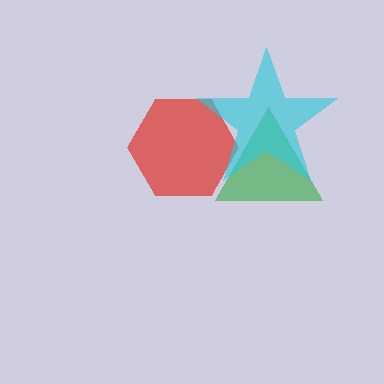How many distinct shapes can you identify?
There are 3 distinct shapes: a green triangle, a red hexagon, a cyan star.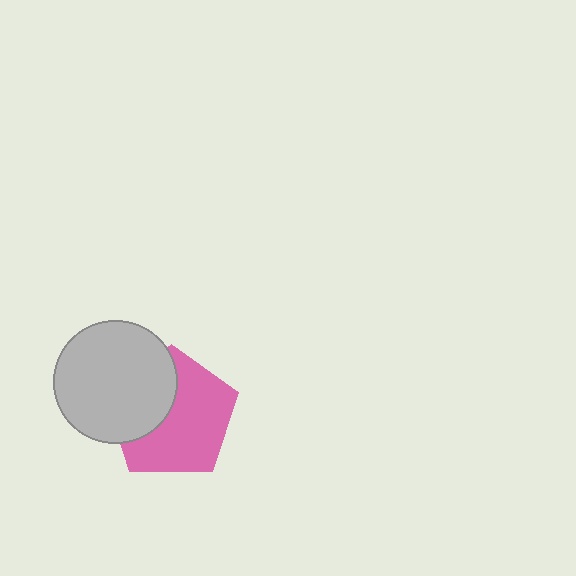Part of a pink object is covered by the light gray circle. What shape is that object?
It is a pentagon.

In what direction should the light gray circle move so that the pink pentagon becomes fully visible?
The light gray circle should move left. That is the shortest direction to clear the overlap and leave the pink pentagon fully visible.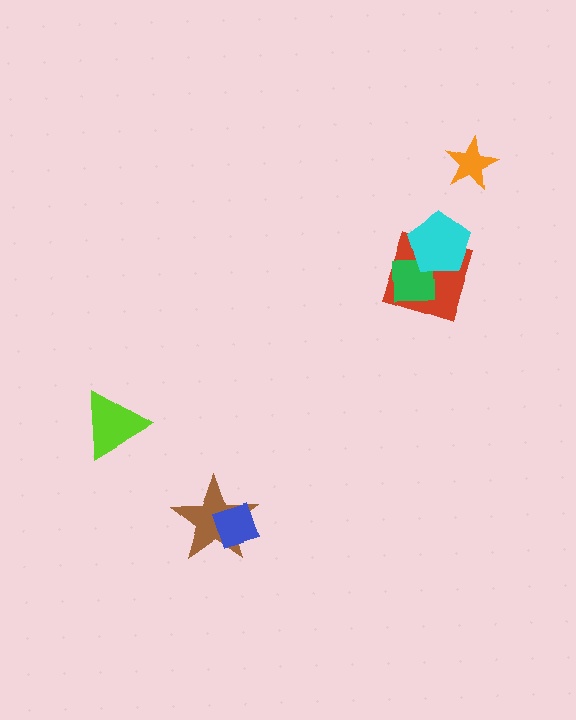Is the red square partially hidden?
Yes, it is partially covered by another shape.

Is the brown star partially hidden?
Yes, it is partially covered by another shape.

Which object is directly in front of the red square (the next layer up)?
The green square is directly in front of the red square.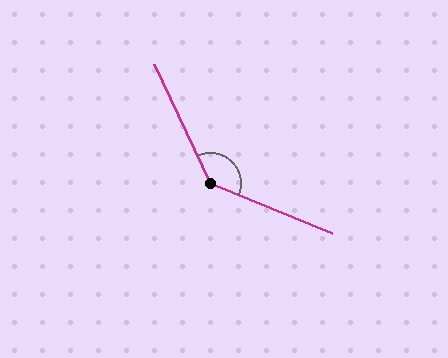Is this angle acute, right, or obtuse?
It is obtuse.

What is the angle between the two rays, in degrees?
Approximately 137 degrees.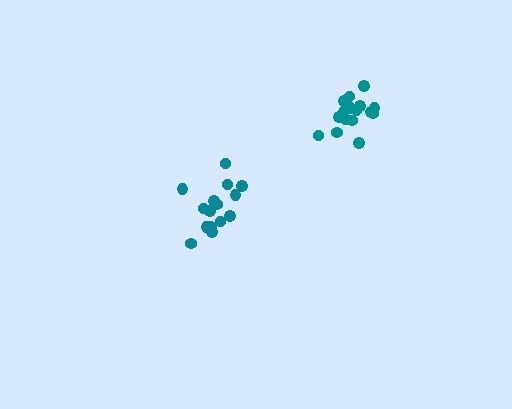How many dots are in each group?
Group 1: 17 dots, Group 2: 15 dots (32 total).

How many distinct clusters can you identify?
There are 2 distinct clusters.